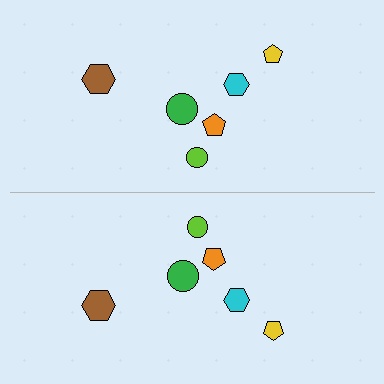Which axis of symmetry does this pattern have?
The pattern has a horizontal axis of symmetry running through the center of the image.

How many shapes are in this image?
There are 12 shapes in this image.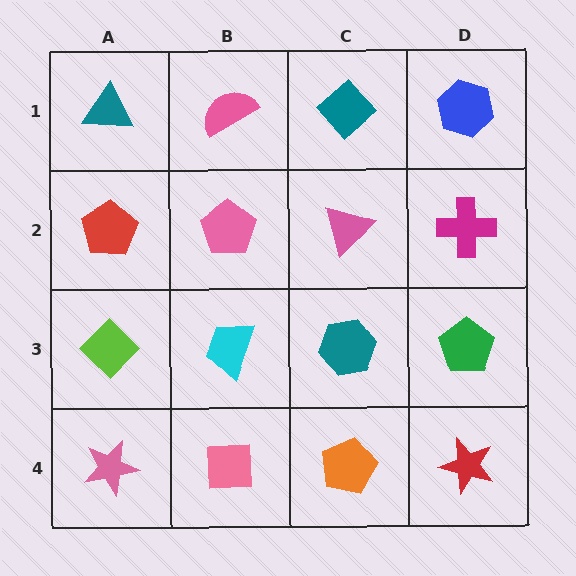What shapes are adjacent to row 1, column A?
A red pentagon (row 2, column A), a pink semicircle (row 1, column B).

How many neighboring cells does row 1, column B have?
3.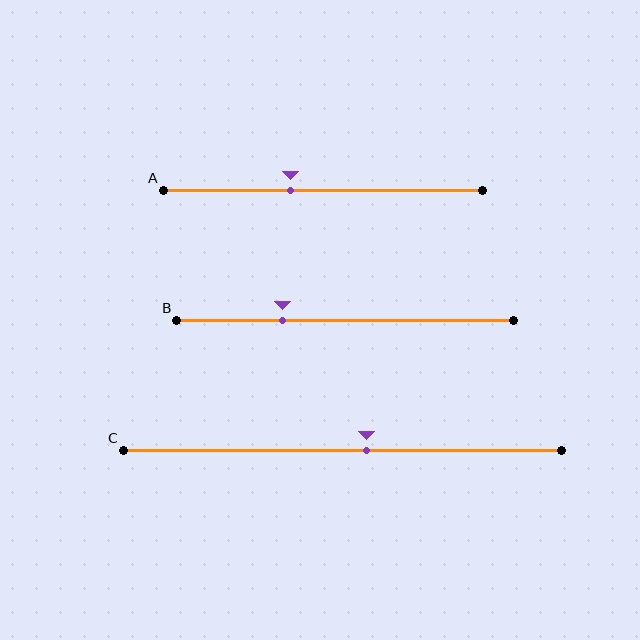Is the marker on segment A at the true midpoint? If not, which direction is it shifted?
No, the marker on segment A is shifted to the left by about 10% of the segment length.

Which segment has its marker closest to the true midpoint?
Segment C has its marker closest to the true midpoint.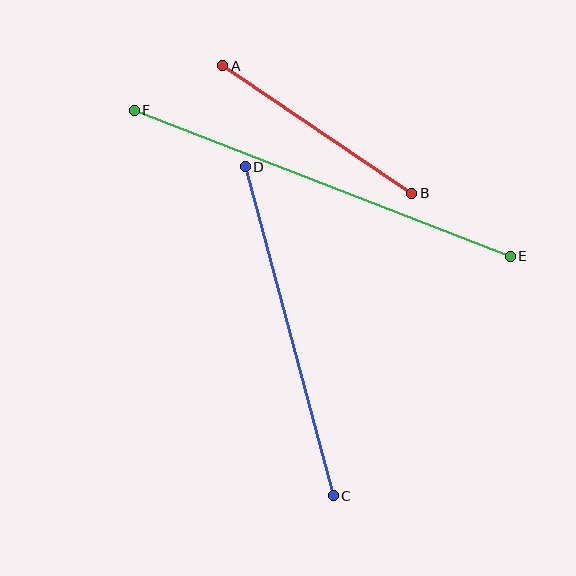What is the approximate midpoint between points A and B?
The midpoint is at approximately (317, 130) pixels.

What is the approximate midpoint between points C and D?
The midpoint is at approximately (289, 331) pixels.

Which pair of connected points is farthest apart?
Points E and F are farthest apart.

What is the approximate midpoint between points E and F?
The midpoint is at approximately (322, 183) pixels.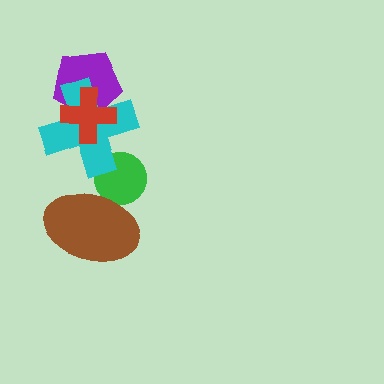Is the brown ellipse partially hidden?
No, no other shape covers it.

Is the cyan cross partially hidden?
Yes, it is partially covered by another shape.